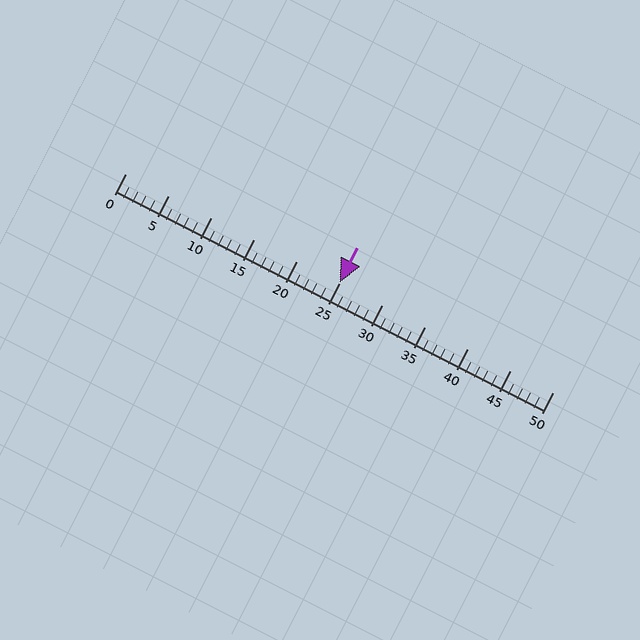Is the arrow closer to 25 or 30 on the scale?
The arrow is closer to 25.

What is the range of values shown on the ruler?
The ruler shows values from 0 to 50.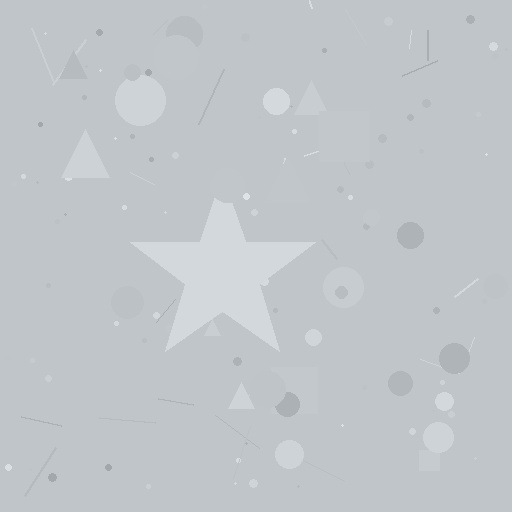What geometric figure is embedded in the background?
A star is embedded in the background.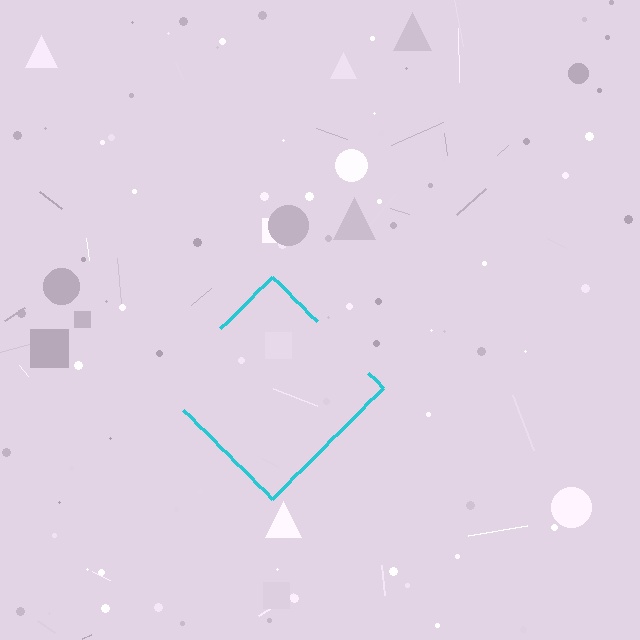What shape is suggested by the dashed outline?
The dashed outline suggests a diamond.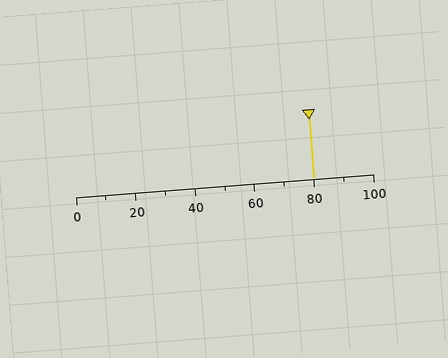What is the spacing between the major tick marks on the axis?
The major ticks are spaced 20 apart.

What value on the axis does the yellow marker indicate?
The marker indicates approximately 80.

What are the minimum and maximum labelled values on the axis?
The axis runs from 0 to 100.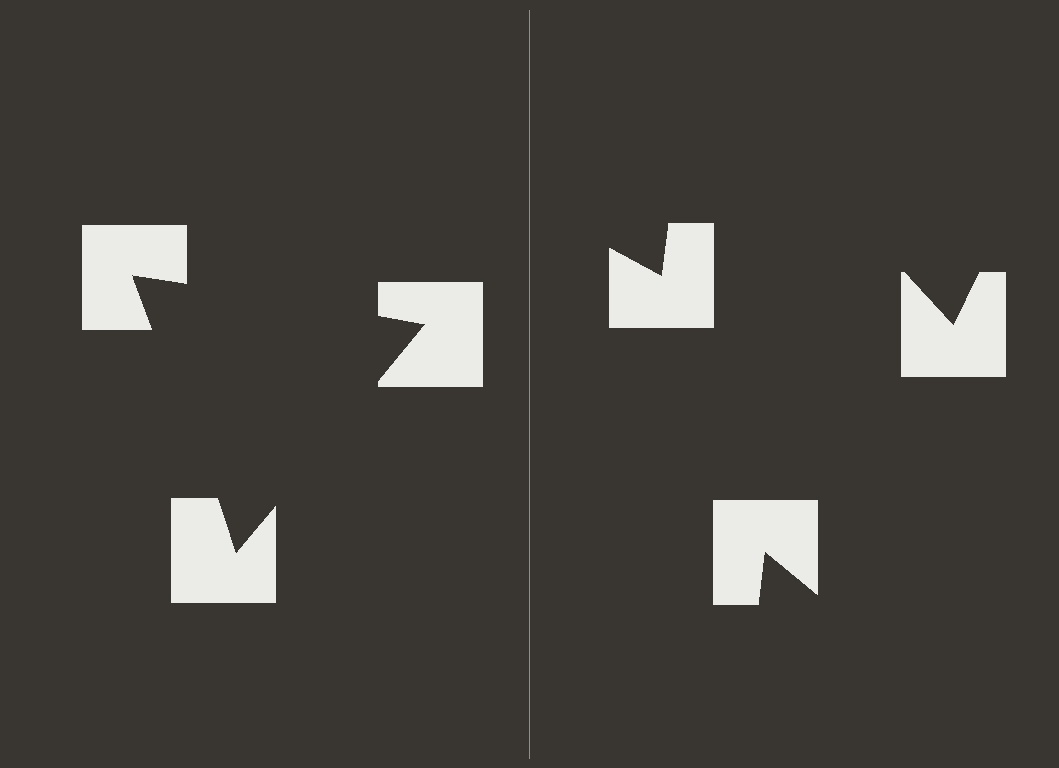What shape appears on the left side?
An illusory triangle.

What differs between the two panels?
The notched squares are positioned identically on both sides; only the wedge orientations differ. On the left they align to a triangle; on the right they are misaligned.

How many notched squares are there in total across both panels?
6 — 3 on each side.